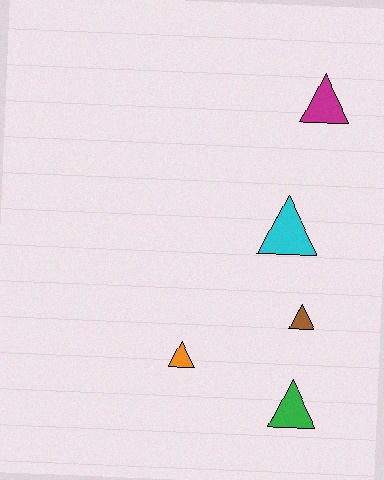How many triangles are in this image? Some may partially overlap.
There are 5 triangles.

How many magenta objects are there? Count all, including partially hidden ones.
There is 1 magenta object.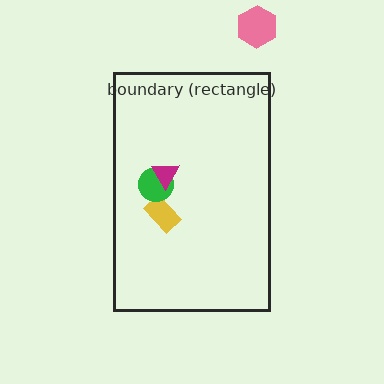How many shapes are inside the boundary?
3 inside, 1 outside.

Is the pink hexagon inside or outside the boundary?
Outside.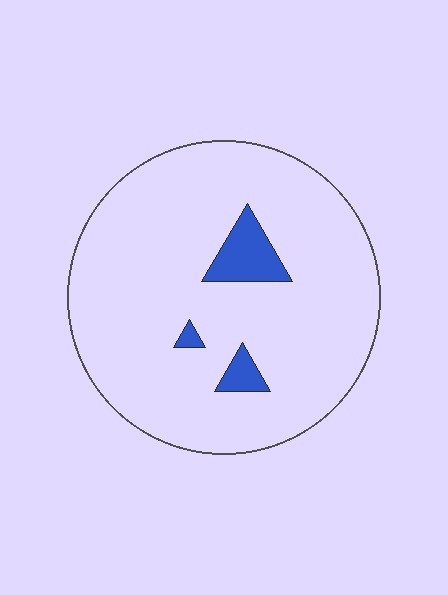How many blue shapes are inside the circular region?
3.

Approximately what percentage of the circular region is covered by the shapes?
Approximately 5%.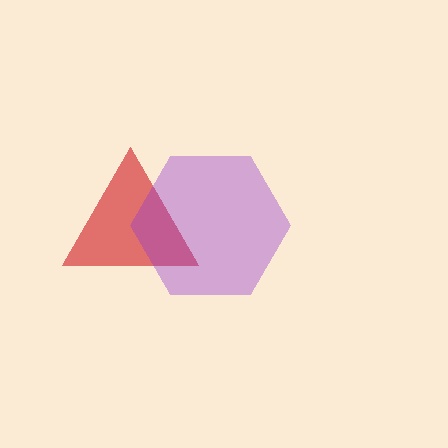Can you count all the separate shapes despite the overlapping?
Yes, there are 2 separate shapes.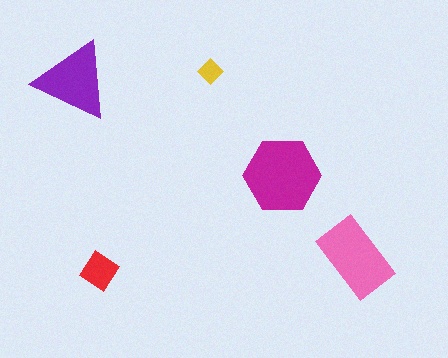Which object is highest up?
The yellow diamond is topmost.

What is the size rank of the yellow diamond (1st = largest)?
5th.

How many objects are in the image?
There are 5 objects in the image.